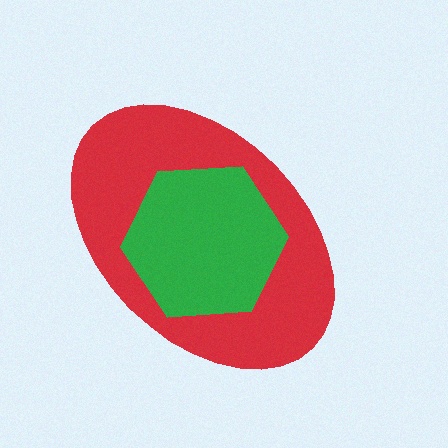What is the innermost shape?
The green hexagon.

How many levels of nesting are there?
2.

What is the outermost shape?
The red ellipse.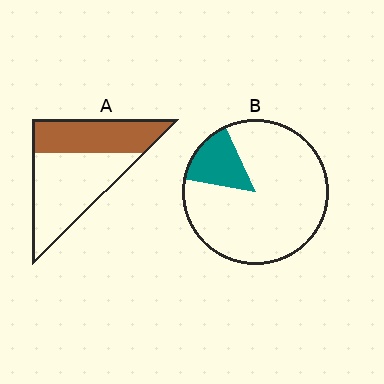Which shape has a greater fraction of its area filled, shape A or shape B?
Shape A.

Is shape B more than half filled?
No.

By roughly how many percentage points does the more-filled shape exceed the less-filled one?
By roughly 25 percentage points (A over B).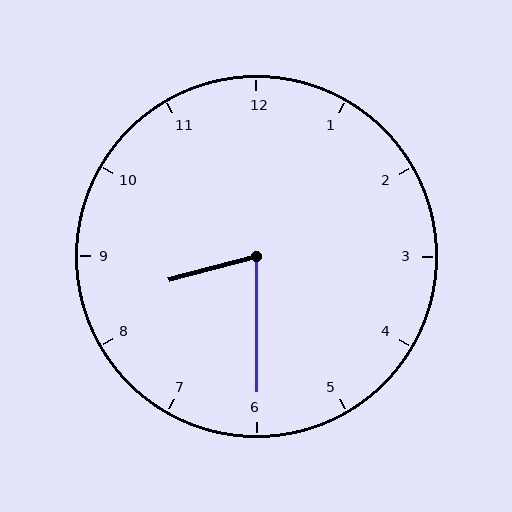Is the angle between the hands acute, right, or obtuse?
It is acute.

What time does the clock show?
8:30.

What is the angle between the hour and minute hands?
Approximately 75 degrees.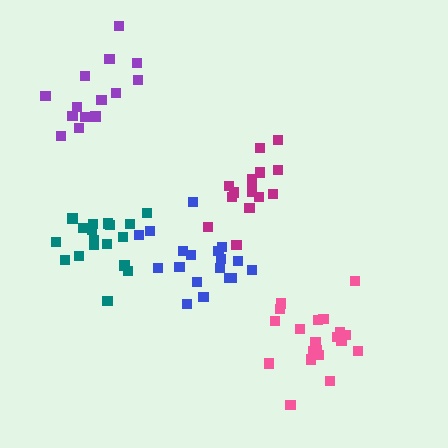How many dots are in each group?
Group 1: 20 dots, Group 2: 18 dots, Group 3: 18 dots, Group 4: 14 dots, Group 5: 15 dots (85 total).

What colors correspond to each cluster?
The clusters are colored: pink, blue, teal, purple, magenta.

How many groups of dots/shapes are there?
There are 5 groups.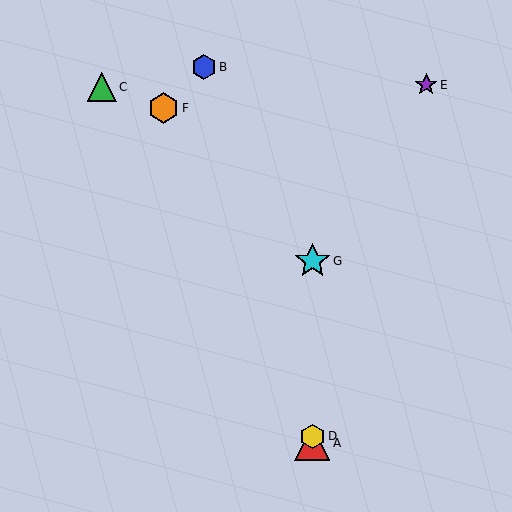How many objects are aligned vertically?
3 objects (A, D, G) are aligned vertically.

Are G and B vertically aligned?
No, G is at x≈312 and B is at x≈204.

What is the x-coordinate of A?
Object A is at x≈312.